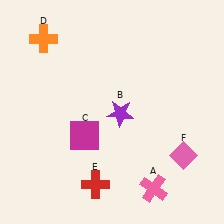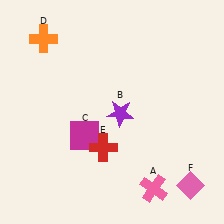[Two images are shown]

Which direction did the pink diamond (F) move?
The pink diamond (F) moved down.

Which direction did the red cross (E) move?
The red cross (E) moved up.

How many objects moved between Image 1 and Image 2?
2 objects moved between the two images.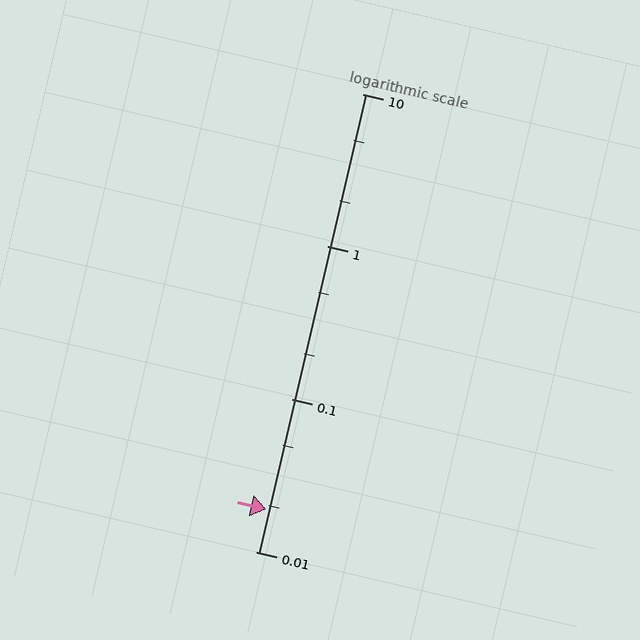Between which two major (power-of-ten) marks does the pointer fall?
The pointer is between 0.01 and 0.1.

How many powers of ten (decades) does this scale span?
The scale spans 3 decades, from 0.01 to 10.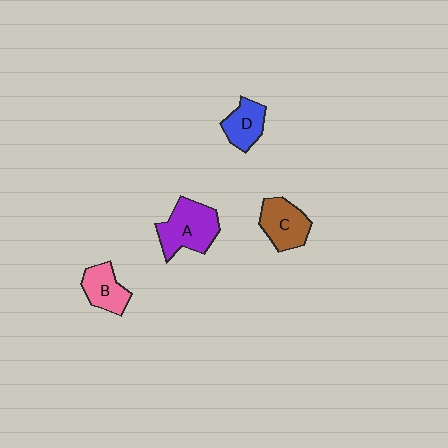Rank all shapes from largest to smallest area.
From largest to smallest: A (purple), C (brown), B (pink), D (blue).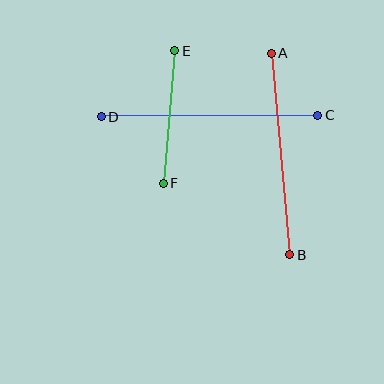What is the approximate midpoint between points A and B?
The midpoint is at approximately (280, 154) pixels.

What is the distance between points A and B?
The distance is approximately 202 pixels.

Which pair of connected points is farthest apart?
Points C and D are farthest apart.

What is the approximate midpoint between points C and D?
The midpoint is at approximately (209, 116) pixels.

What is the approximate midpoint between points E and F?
The midpoint is at approximately (169, 117) pixels.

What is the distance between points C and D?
The distance is approximately 217 pixels.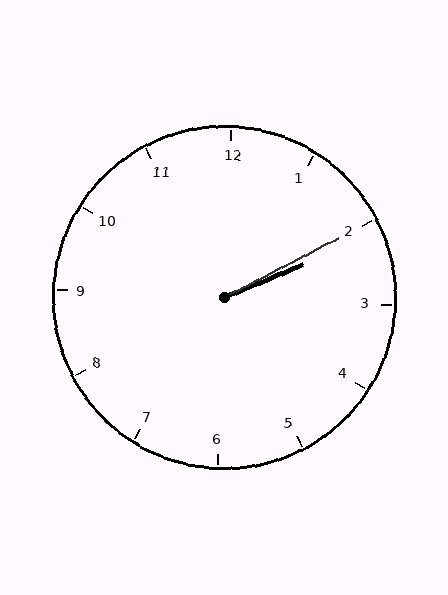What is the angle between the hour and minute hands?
Approximately 5 degrees.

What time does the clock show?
2:10.